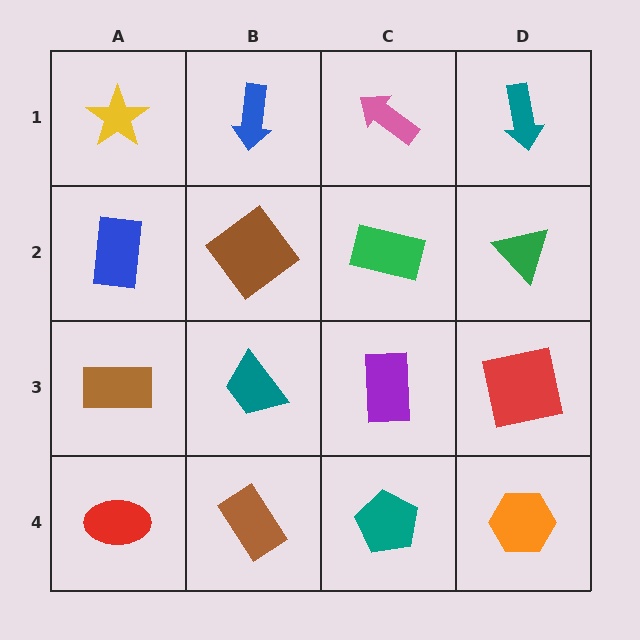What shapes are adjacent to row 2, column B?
A blue arrow (row 1, column B), a teal trapezoid (row 3, column B), a blue rectangle (row 2, column A), a green rectangle (row 2, column C).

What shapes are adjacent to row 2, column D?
A teal arrow (row 1, column D), a red square (row 3, column D), a green rectangle (row 2, column C).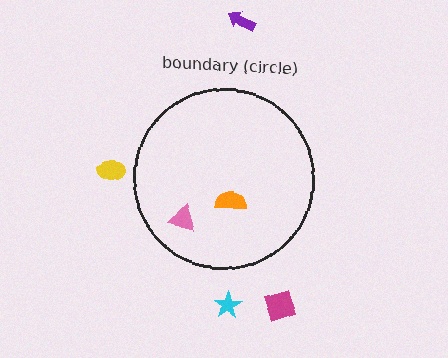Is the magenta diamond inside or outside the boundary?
Outside.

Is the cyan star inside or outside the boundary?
Outside.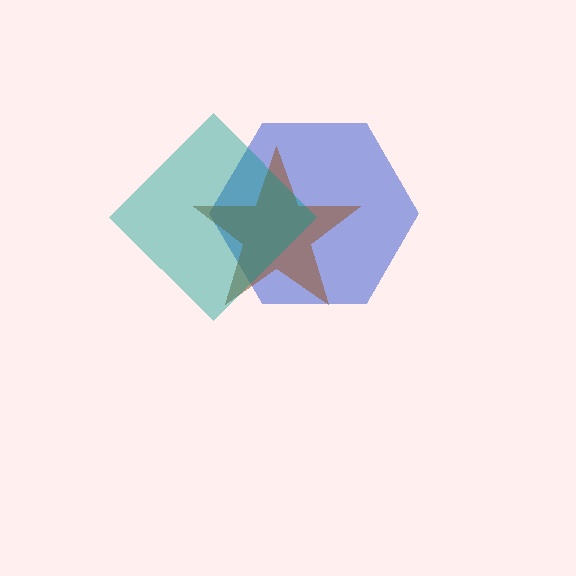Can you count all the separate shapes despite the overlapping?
Yes, there are 3 separate shapes.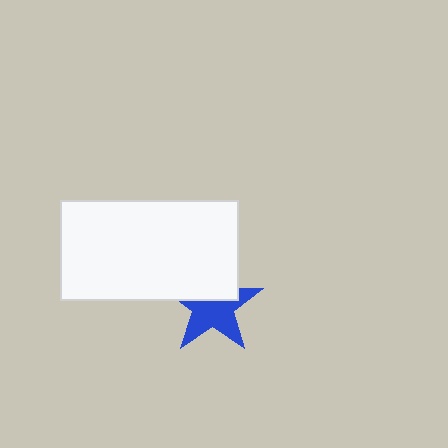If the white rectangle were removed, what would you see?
You would see the complete blue star.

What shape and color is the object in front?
The object in front is a white rectangle.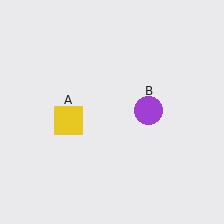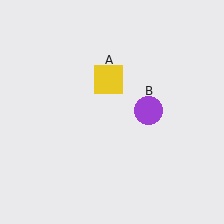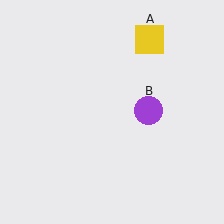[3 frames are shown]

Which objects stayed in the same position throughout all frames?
Purple circle (object B) remained stationary.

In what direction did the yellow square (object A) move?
The yellow square (object A) moved up and to the right.